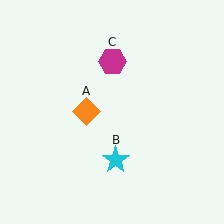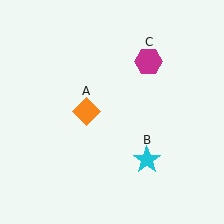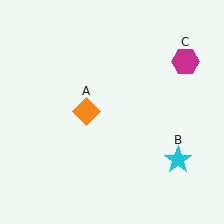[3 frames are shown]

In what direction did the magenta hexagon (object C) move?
The magenta hexagon (object C) moved right.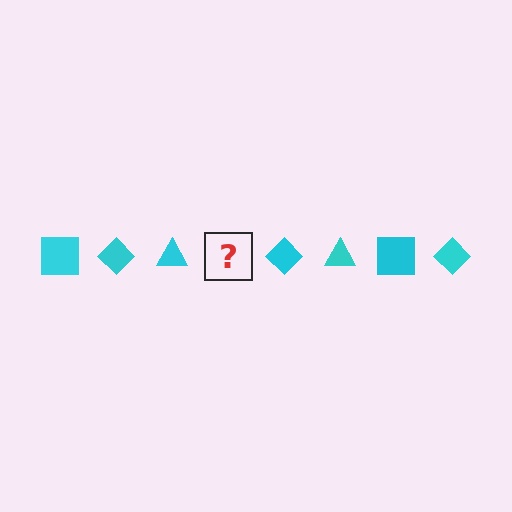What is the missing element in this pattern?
The missing element is a cyan square.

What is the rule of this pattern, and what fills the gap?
The rule is that the pattern cycles through square, diamond, triangle shapes in cyan. The gap should be filled with a cyan square.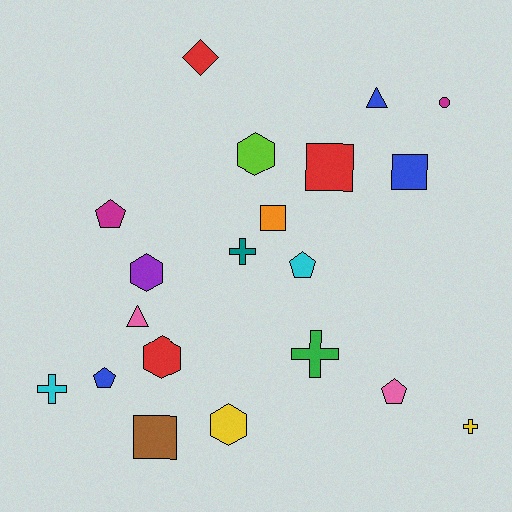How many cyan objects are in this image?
There are 2 cyan objects.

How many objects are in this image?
There are 20 objects.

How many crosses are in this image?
There are 4 crosses.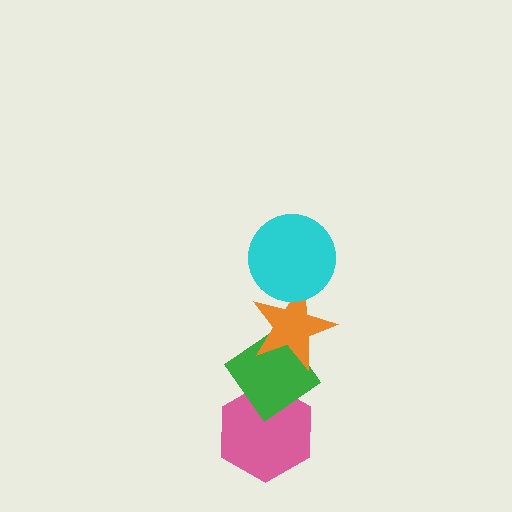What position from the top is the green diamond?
The green diamond is 3rd from the top.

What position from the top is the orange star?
The orange star is 2nd from the top.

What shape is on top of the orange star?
The cyan circle is on top of the orange star.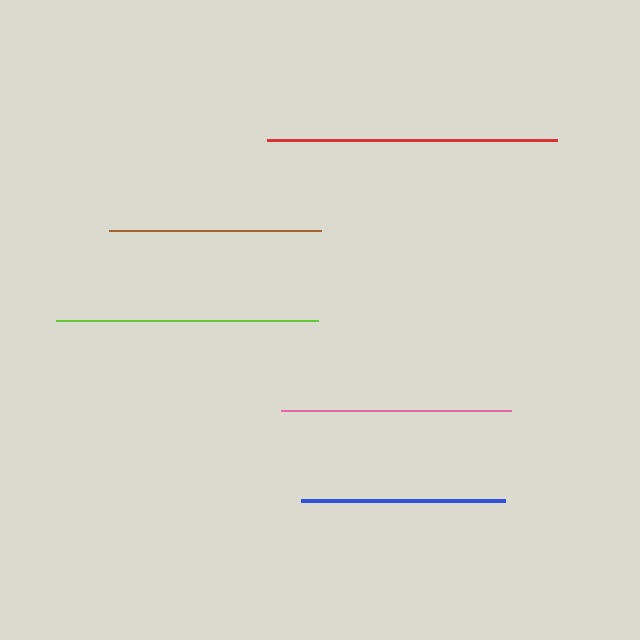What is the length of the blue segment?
The blue segment is approximately 204 pixels long.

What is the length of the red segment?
The red segment is approximately 290 pixels long.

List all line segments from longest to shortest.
From longest to shortest: red, lime, pink, brown, blue.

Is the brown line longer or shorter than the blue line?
The brown line is longer than the blue line.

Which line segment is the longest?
The red line is the longest at approximately 290 pixels.